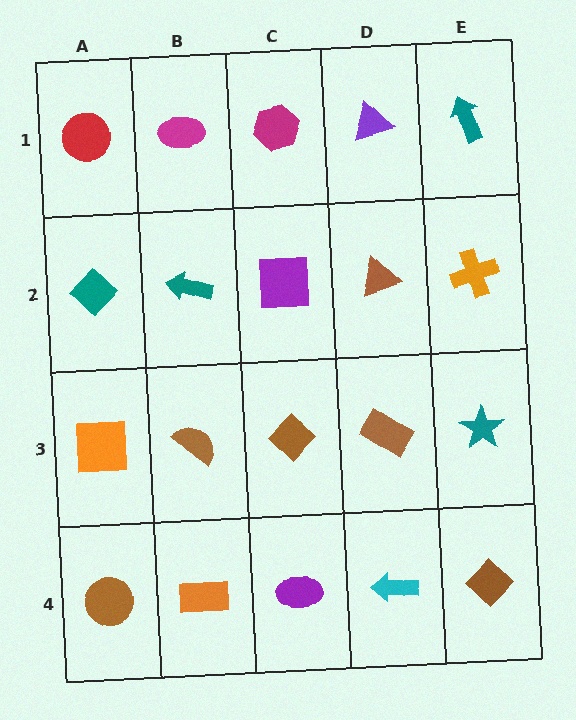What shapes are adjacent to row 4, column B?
A brown semicircle (row 3, column B), a brown circle (row 4, column A), a purple ellipse (row 4, column C).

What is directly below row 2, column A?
An orange square.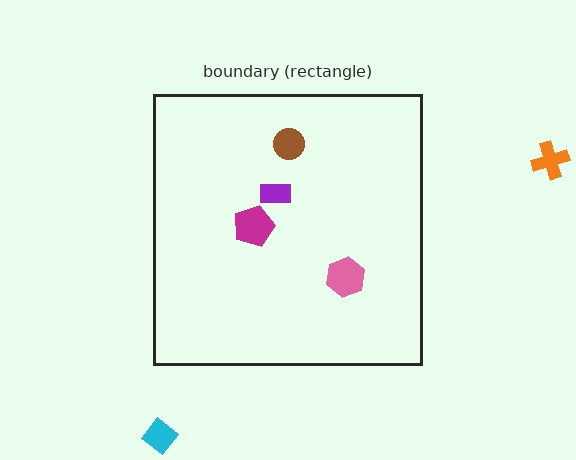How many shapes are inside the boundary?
4 inside, 2 outside.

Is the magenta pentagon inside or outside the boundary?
Inside.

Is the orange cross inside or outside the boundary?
Outside.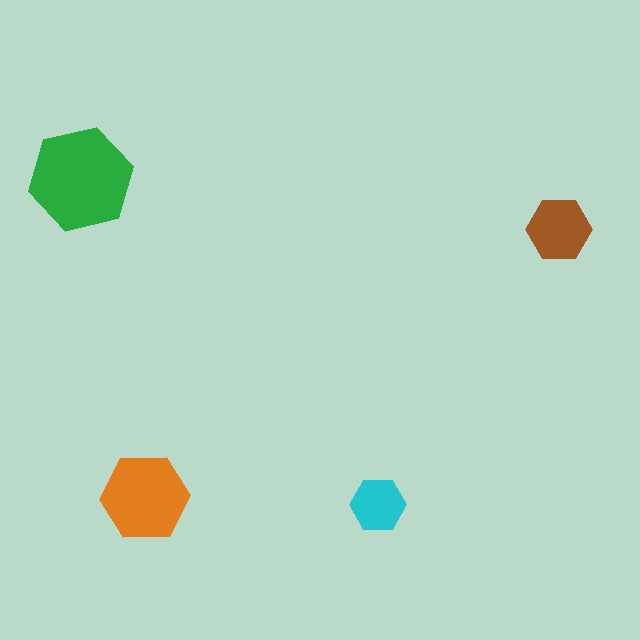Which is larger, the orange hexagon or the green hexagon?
The green one.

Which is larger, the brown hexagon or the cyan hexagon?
The brown one.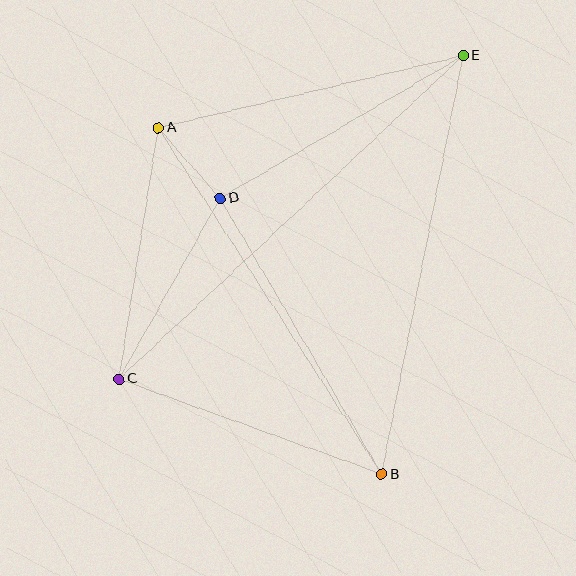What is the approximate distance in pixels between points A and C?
The distance between A and C is approximately 254 pixels.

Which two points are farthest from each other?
Points C and E are farthest from each other.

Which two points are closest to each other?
Points A and D are closest to each other.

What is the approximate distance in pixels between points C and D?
The distance between C and D is approximately 207 pixels.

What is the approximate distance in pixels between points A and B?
The distance between A and B is approximately 412 pixels.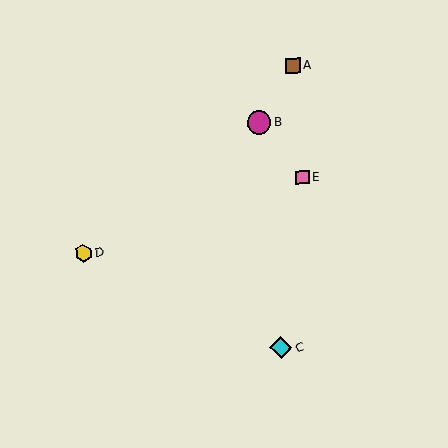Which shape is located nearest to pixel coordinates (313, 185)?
The pink square (labeled E) at (302, 177) is nearest to that location.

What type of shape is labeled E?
Shape E is a pink square.